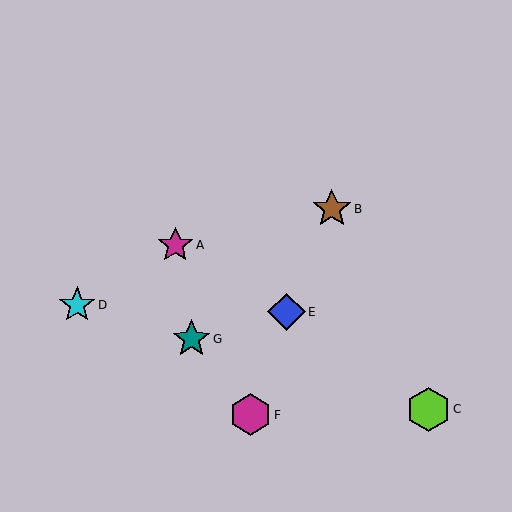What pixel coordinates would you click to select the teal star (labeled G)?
Click at (191, 339) to select the teal star G.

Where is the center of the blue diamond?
The center of the blue diamond is at (287, 312).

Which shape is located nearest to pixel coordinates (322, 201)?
The brown star (labeled B) at (332, 209) is nearest to that location.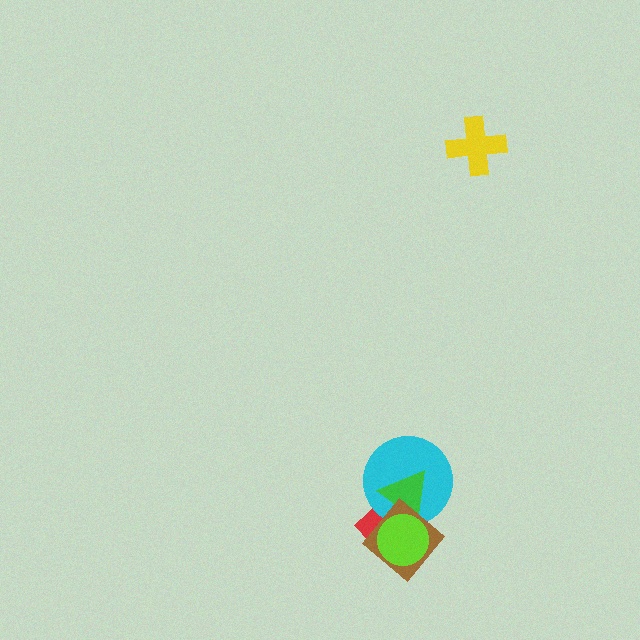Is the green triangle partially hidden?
Yes, it is partially covered by another shape.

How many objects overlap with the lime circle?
4 objects overlap with the lime circle.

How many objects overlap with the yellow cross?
0 objects overlap with the yellow cross.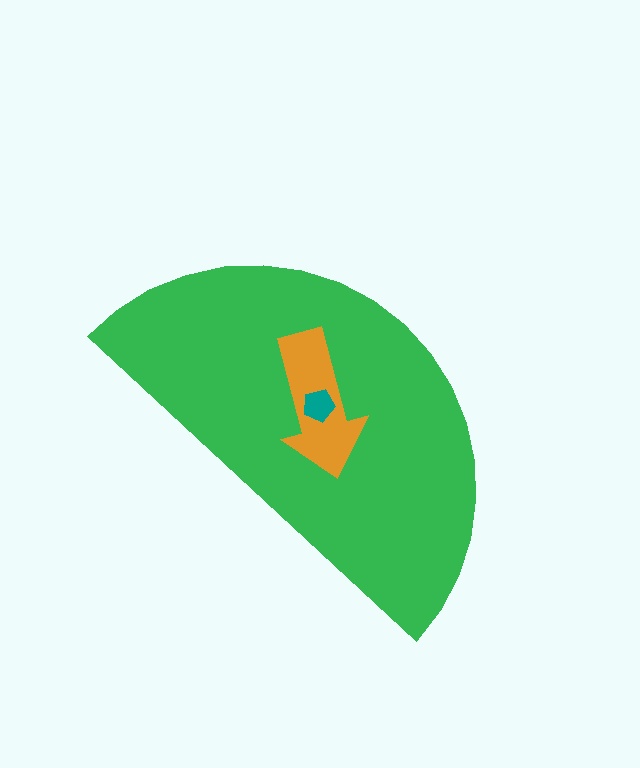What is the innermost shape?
The teal pentagon.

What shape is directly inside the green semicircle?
The orange arrow.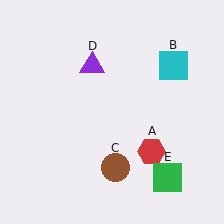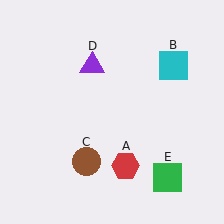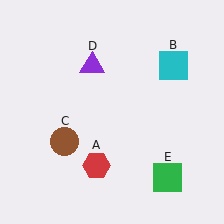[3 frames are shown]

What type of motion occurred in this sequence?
The red hexagon (object A), brown circle (object C) rotated clockwise around the center of the scene.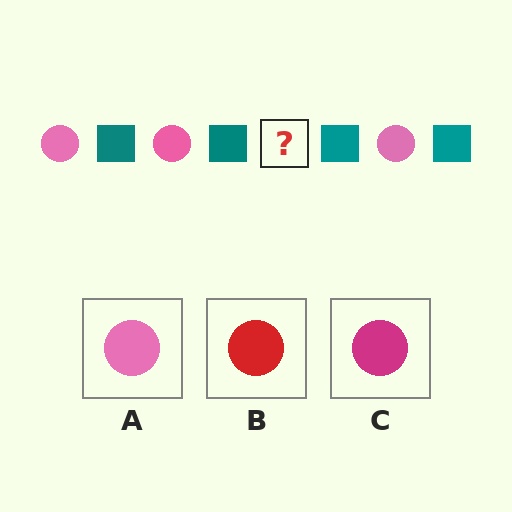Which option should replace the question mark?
Option A.